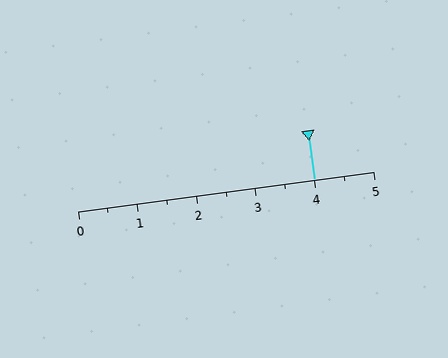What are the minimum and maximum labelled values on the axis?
The axis runs from 0 to 5.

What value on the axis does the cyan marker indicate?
The marker indicates approximately 4.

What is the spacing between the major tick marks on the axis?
The major ticks are spaced 1 apart.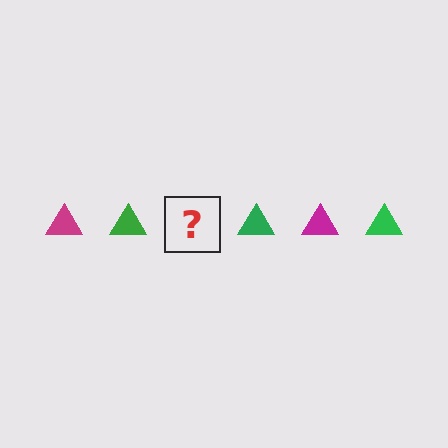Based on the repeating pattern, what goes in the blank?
The blank should be a magenta triangle.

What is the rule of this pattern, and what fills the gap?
The rule is that the pattern cycles through magenta, green triangles. The gap should be filled with a magenta triangle.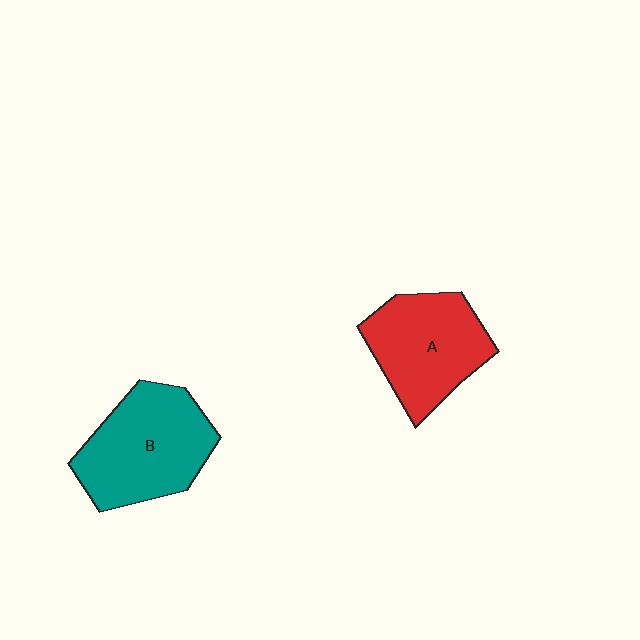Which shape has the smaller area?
Shape A (red).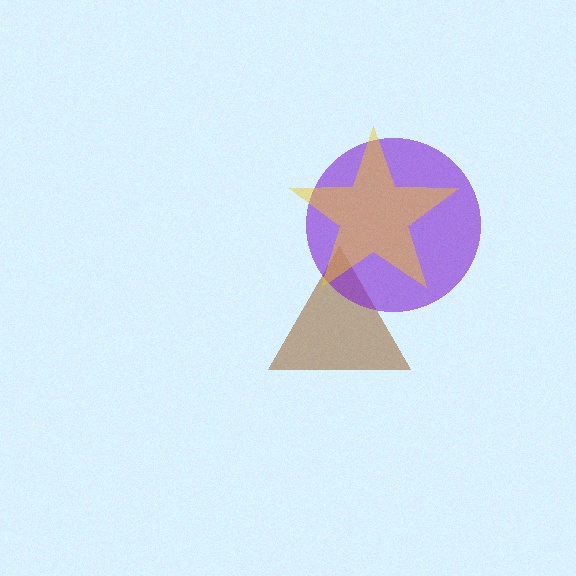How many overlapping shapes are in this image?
There are 3 overlapping shapes in the image.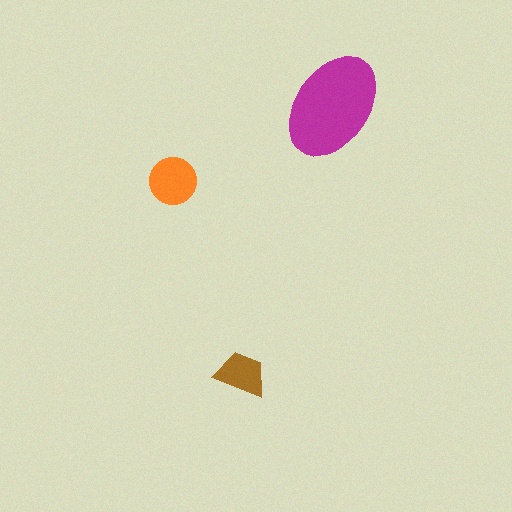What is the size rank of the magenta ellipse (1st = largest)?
1st.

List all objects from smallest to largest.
The brown trapezoid, the orange circle, the magenta ellipse.